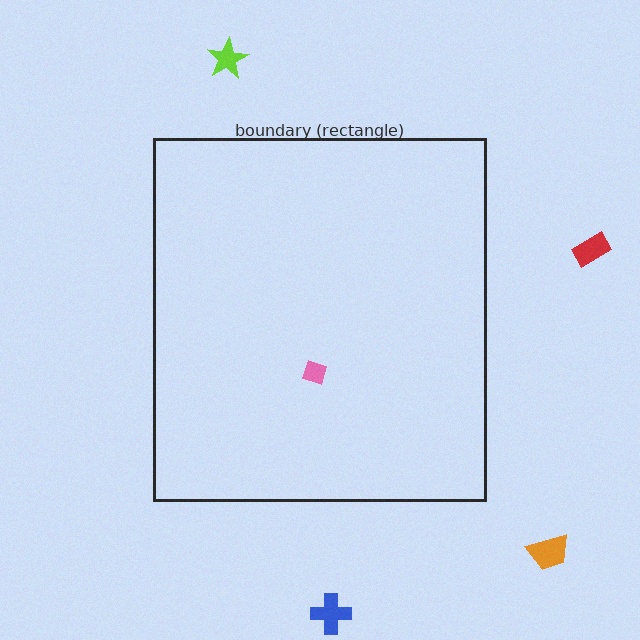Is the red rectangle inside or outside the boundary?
Outside.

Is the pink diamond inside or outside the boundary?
Inside.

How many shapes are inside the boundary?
1 inside, 4 outside.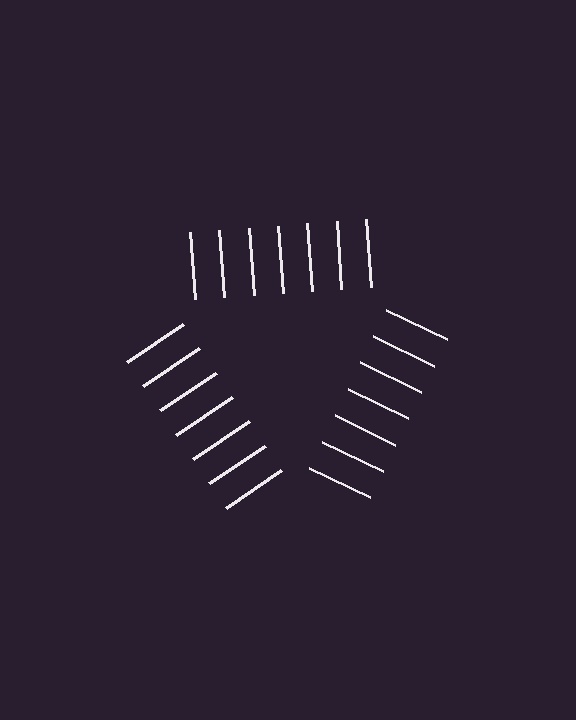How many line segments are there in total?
21 — 7 along each of the 3 edges.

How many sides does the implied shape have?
3 sides — the line-ends trace a triangle.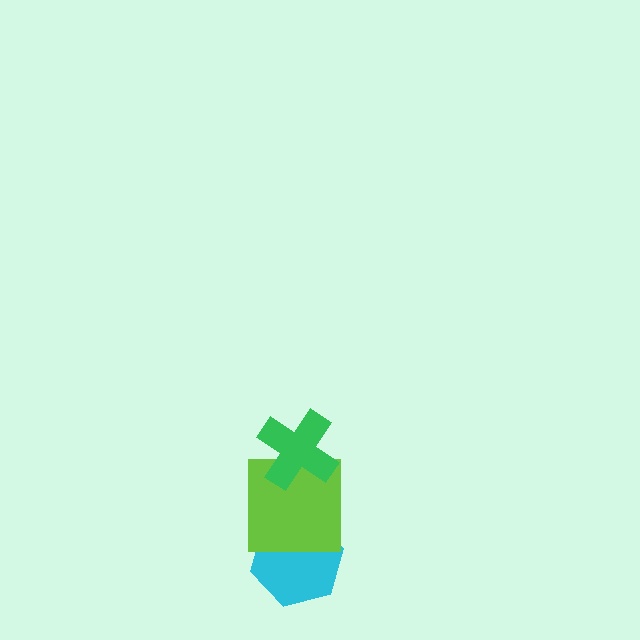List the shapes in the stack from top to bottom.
From top to bottom: the green cross, the lime square, the cyan hexagon.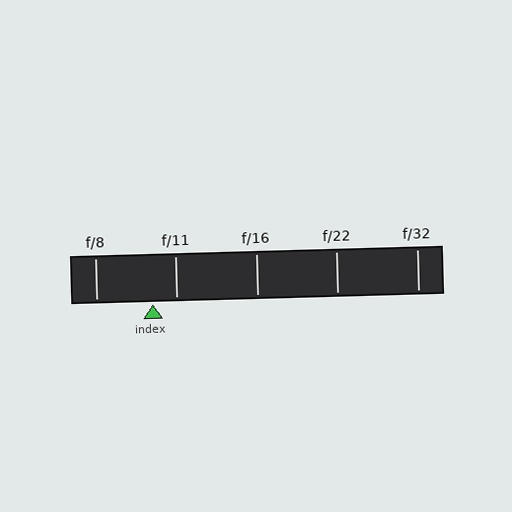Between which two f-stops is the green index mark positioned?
The index mark is between f/8 and f/11.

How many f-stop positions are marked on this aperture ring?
There are 5 f-stop positions marked.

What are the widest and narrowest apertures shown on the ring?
The widest aperture shown is f/8 and the narrowest is f/32.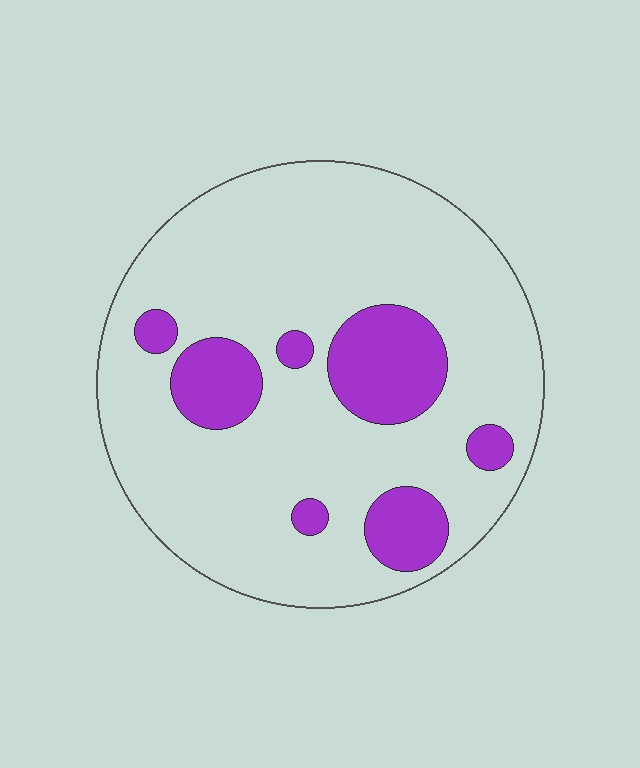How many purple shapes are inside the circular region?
7.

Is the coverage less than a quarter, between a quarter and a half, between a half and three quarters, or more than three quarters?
Less than a quarter.